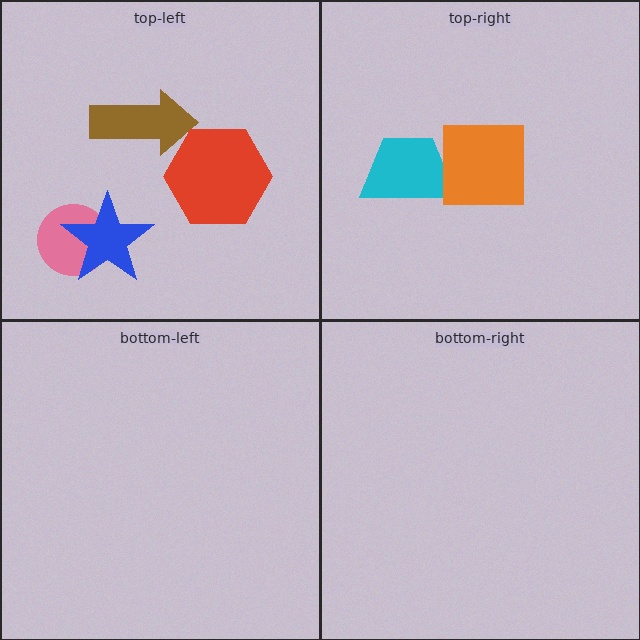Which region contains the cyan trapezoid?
The top-right region.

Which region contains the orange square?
The top-right region.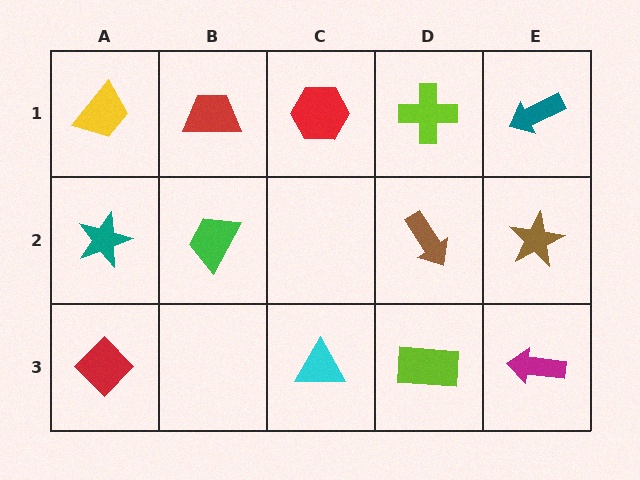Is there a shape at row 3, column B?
No, that cell is empty.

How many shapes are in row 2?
4 shapes.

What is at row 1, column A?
A yellow trapezoid.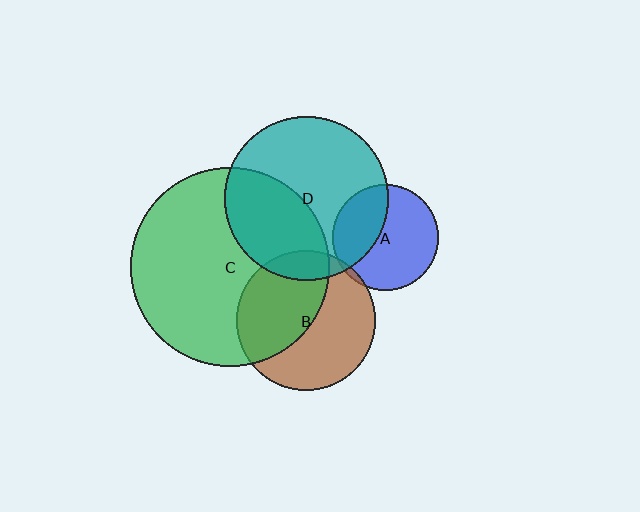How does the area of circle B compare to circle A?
Approximately 1.7 times.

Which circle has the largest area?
Circle C (green).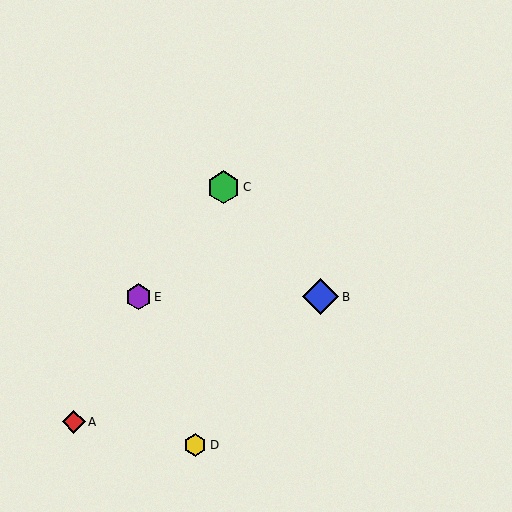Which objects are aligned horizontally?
Objects B, E are aligned horizontally.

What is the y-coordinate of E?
Object E is at y≈297.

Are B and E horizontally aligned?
Yes, both are at y≈297.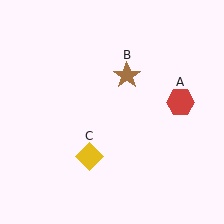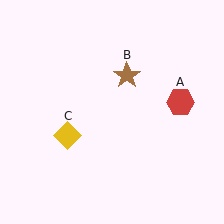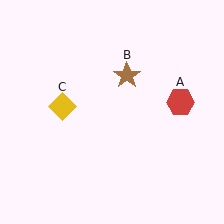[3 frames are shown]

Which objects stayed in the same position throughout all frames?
Red hexagon (object A) and brown star (object B) remained stationary.